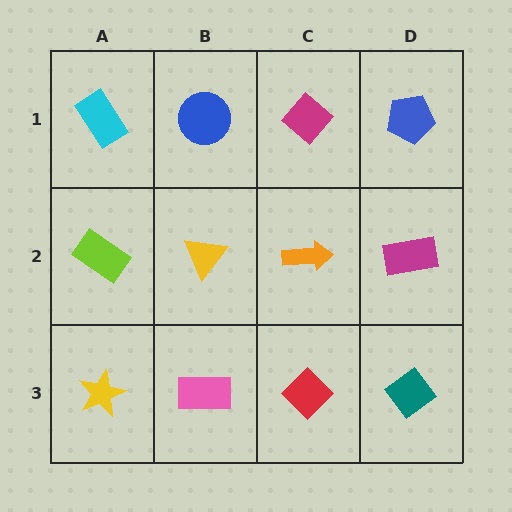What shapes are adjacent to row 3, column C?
An orange arrow (row 2, column C), a pink rectangle (row 3, column B), a teal diamond (row 3, column D).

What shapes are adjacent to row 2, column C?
A magenta diamond (row 1, column C), a red diamond (row 3, column C), a yellow triangle (row 2, column B), a magenta rectangle (row 2, column D).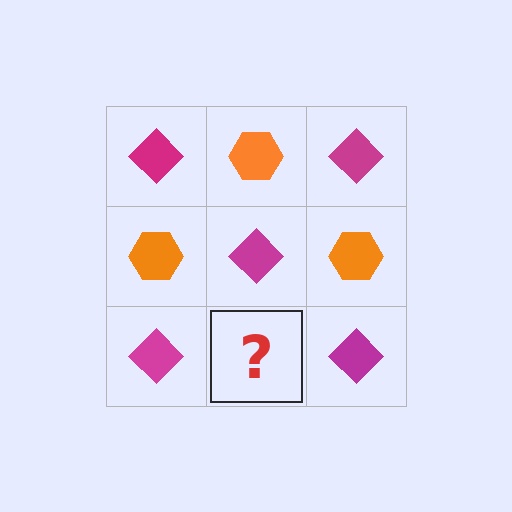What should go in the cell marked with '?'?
The missing cell should contain an orange hexagon.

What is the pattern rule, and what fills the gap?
The rule is that it alternates magenta diamond and orange hexagon in a checkerboard pattern. The gap should be filled with an orange hexagon.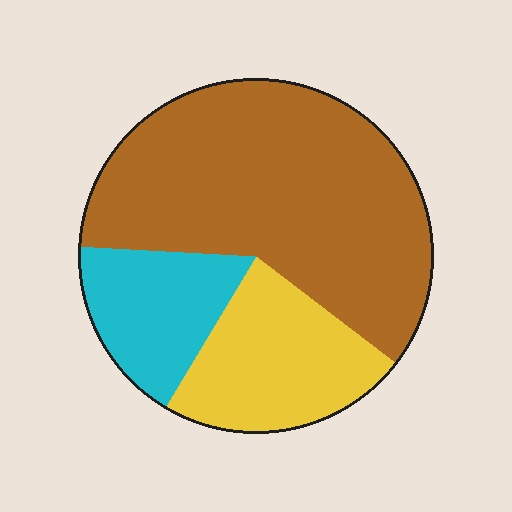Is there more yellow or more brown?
Brown.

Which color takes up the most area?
Brown, at roughly 60%.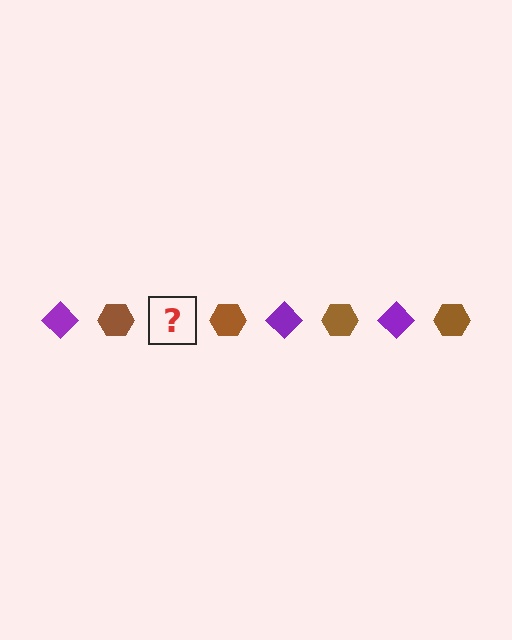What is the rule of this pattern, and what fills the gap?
The rule is that the pattern alternates between purple diamond and brown hexagon. The gap should be filled with a purple diamond.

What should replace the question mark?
The question mark should be replaced with a purple diamond.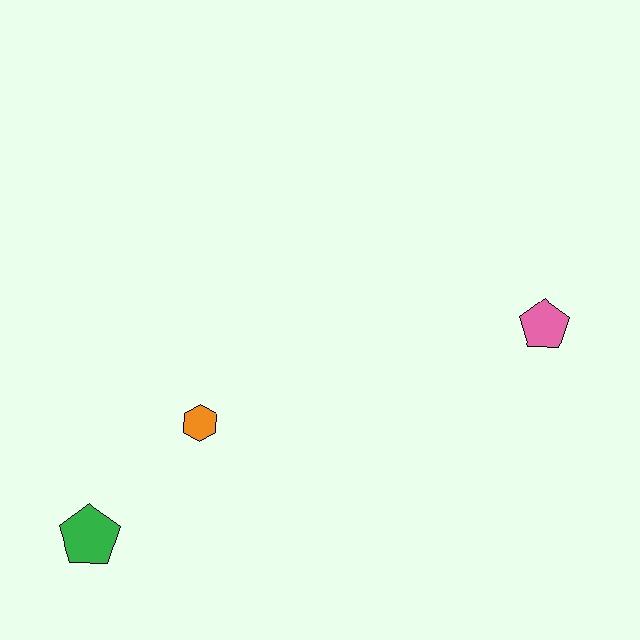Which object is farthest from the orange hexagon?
The pink pentagon is farthest from the orange hexagon.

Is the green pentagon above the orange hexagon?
No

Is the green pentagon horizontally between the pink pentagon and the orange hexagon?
No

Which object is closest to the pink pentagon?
The orange hexagon is closest to the pink pentagon.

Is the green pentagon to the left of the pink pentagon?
Yes